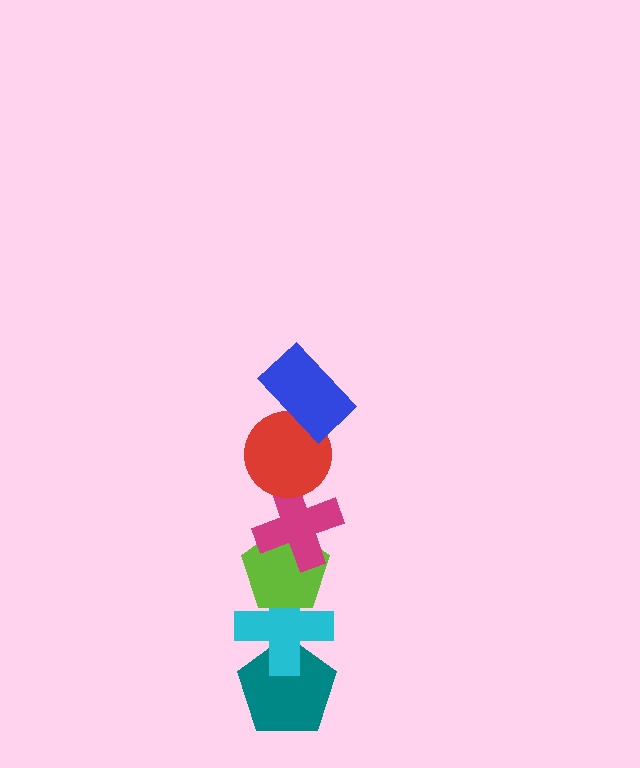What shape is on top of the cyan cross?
The lime pentagon is on top of the cyan cross.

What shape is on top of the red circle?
The blue rectangle is on top of the red circle.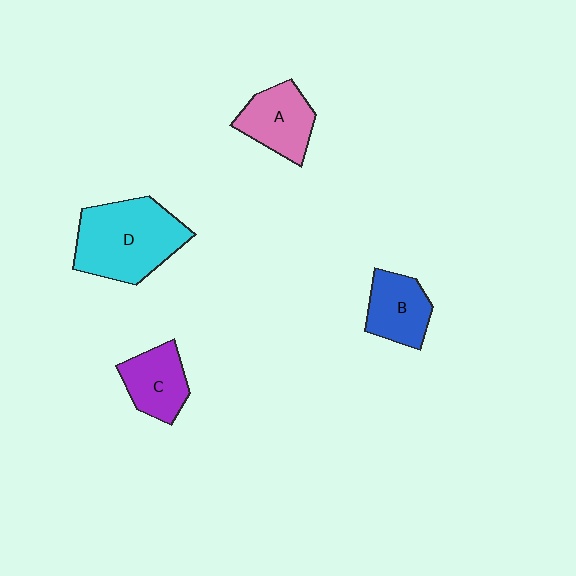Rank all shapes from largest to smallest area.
From largest to smallest: D (cyan), A (pink), B (blue), C (purple).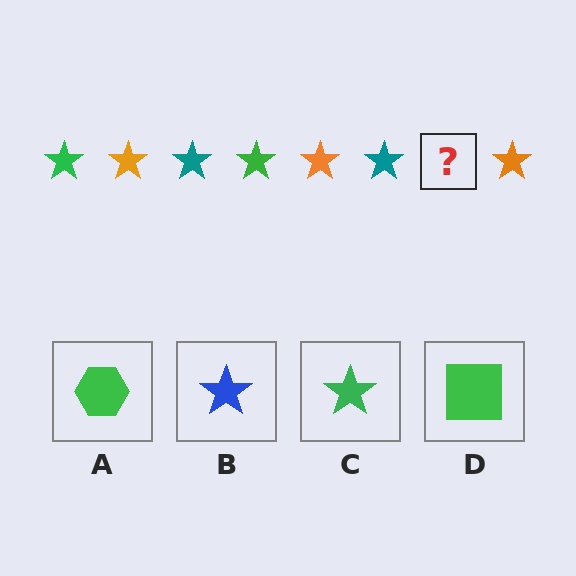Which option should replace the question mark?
Option C.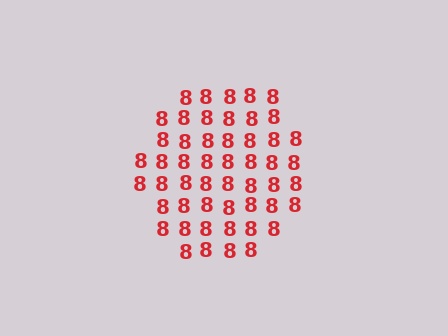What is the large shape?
The large shape is a hexagon.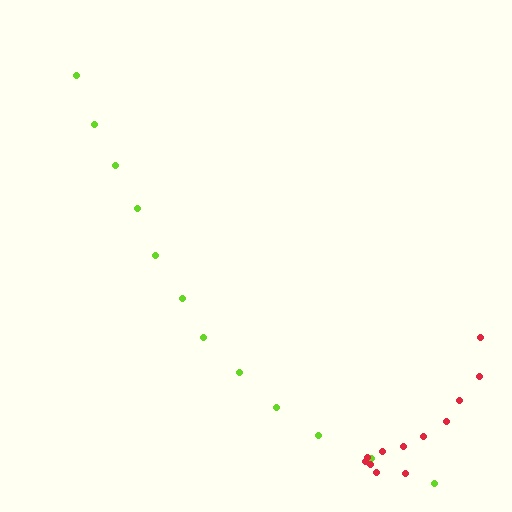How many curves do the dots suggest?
There are 2 distinct paths.